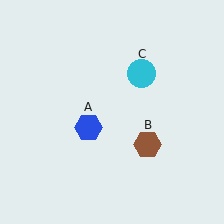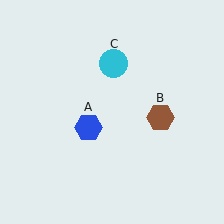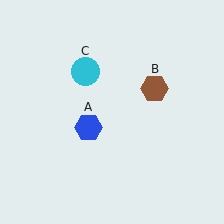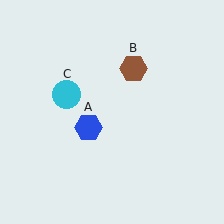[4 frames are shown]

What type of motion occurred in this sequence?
The brown hexagon (object B), cyan circle (object C) rotated counterclockwise around the center of the scene.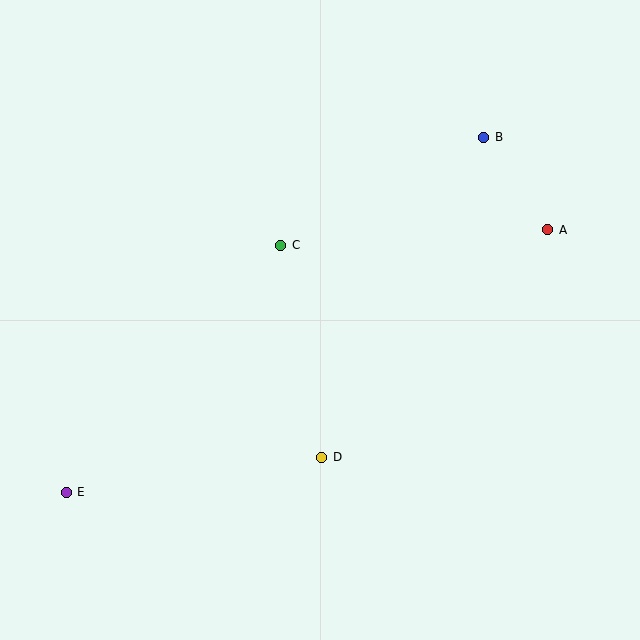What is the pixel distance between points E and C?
The distance between E and C is 327 pixels.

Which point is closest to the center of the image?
Point C at (281, 245) is closest to the center.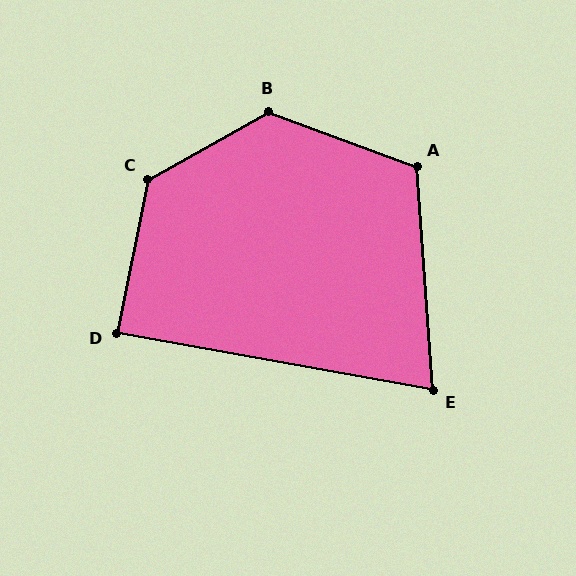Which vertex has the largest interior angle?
C, at approximately 131 degrees.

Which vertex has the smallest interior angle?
E, at approximately 76 degrees.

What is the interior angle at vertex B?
Approximately 130 degrees (obtuse).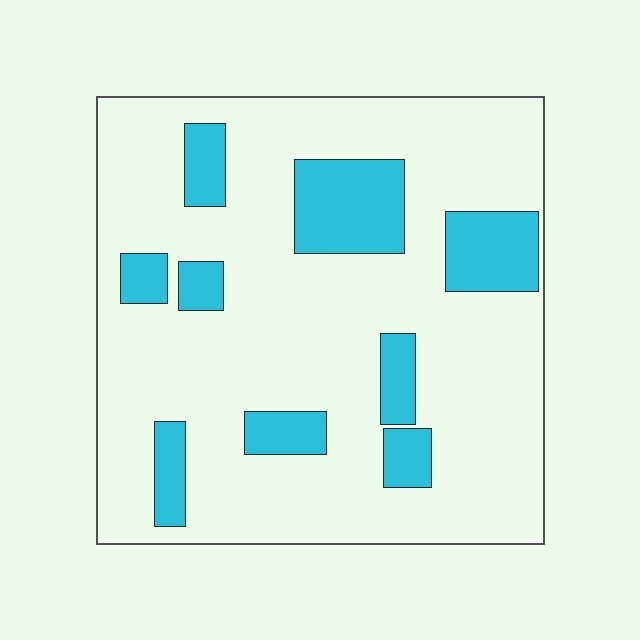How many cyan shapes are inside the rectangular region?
9.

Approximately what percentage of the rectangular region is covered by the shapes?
Approximately 20%.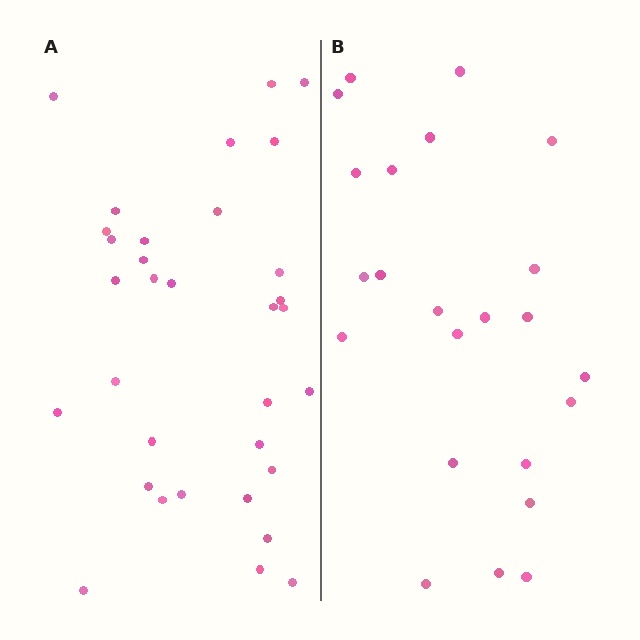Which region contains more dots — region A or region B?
Region A (the left region) has more dots.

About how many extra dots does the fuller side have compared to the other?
Region A has roughly 10 or so more dots than region B.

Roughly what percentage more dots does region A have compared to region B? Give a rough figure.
About 45% more.